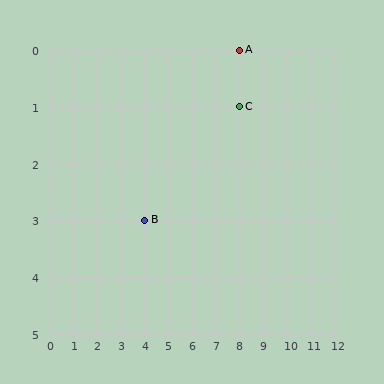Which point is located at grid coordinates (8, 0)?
Point A is at (8, 0).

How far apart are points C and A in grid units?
Points C and A are 1 row apart.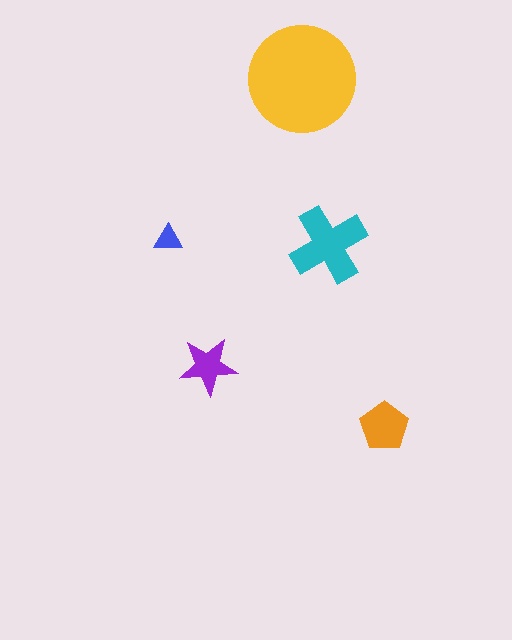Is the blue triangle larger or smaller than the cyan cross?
Smaller.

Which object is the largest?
The yellow circle.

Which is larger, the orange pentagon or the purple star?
The orange pentagon.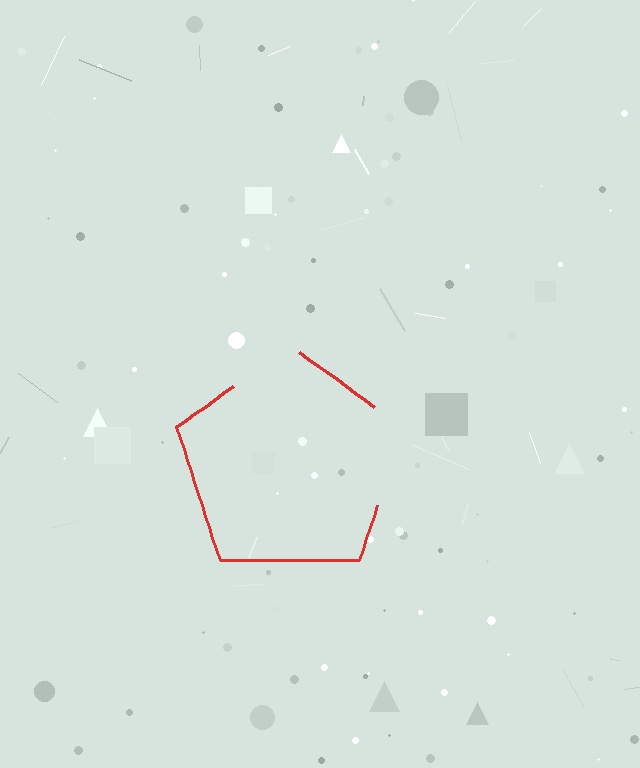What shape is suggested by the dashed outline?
The dashed outline suggests a pentagon.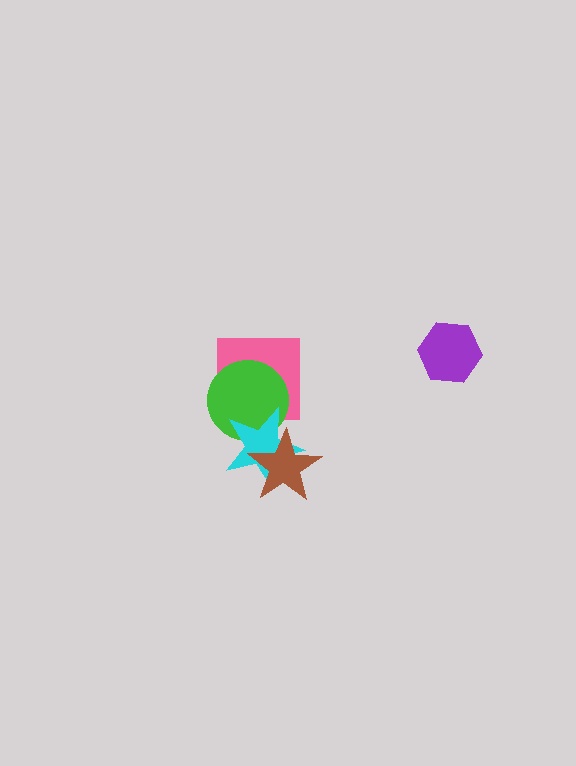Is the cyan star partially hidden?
Yes, it is partially covered by another shape.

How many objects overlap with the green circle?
2 objects overlap with the green circle.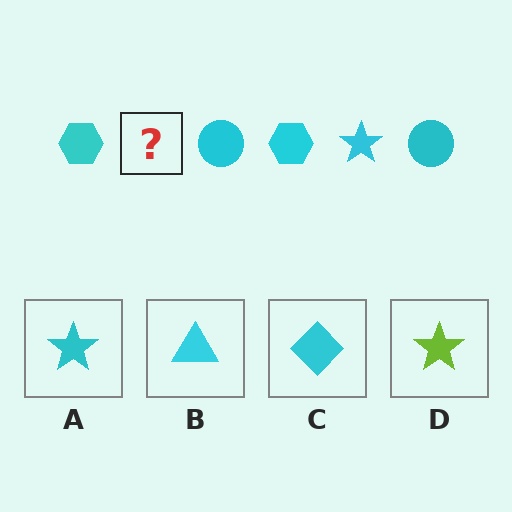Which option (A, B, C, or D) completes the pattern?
A.